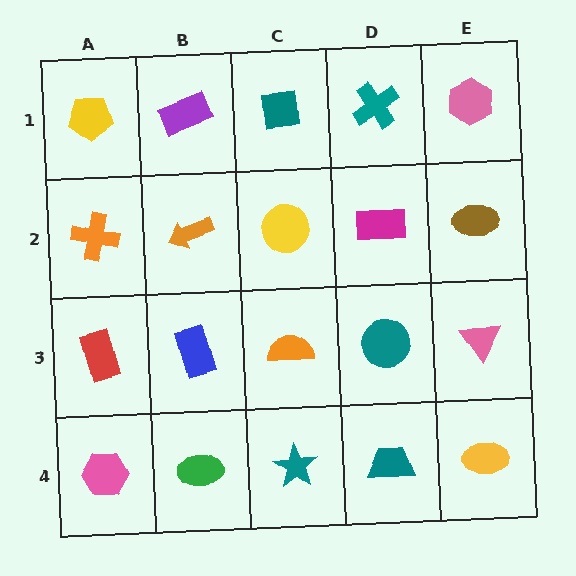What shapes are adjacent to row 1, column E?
A brown ellipse (row 2, column E), a teal cross (row 1, column D).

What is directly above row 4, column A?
A red rectangle.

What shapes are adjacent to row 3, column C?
A yellow circle (row 2, column C), a teal star (row 4, column C), a blue rectangle (row 3, column B), a teal circle (row 3, column D).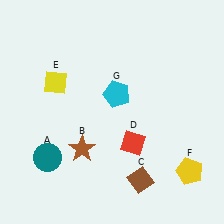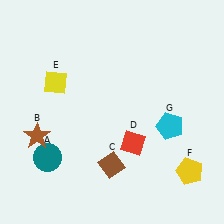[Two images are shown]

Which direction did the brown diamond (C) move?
The brown diamond (C) moved left.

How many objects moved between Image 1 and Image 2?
3 objects moved between the two images.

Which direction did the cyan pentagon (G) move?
The cyan pentagon (G) moved right.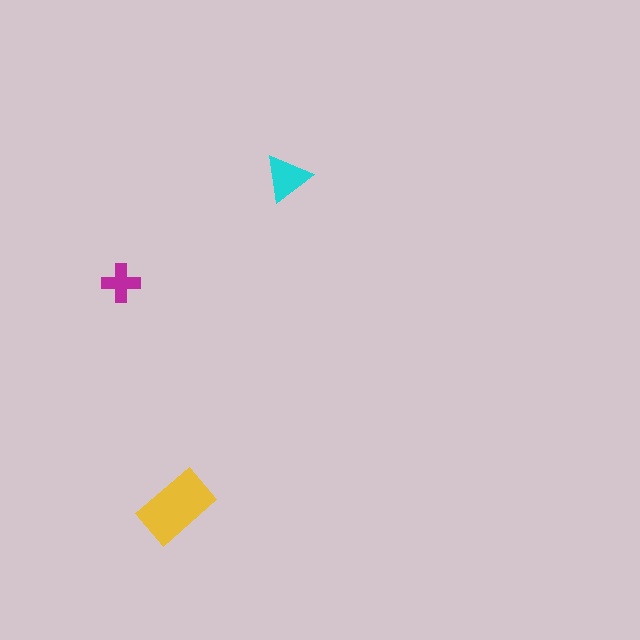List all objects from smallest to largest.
The magenta cross, the cyan triangle, the yellow rectangle.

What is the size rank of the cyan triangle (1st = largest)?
2nd.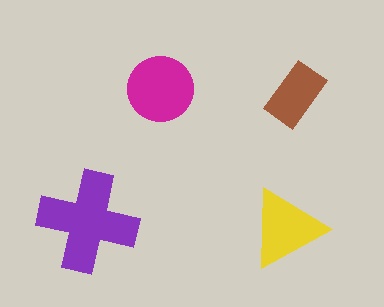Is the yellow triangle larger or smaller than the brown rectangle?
Larger.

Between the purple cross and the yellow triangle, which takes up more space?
The purple cross.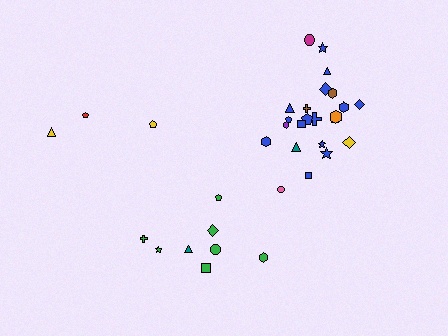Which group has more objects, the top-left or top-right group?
The top-right group.